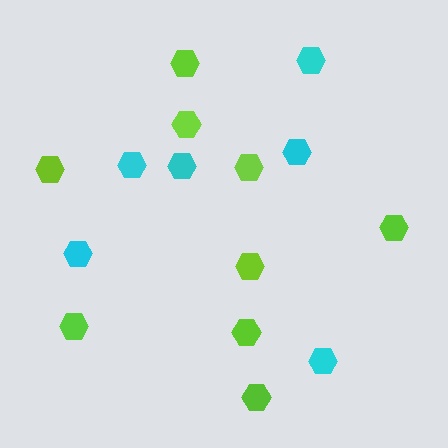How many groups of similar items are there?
There are 2 groups: one group of cyan hexagons (6) and one group of lime hexagons (9).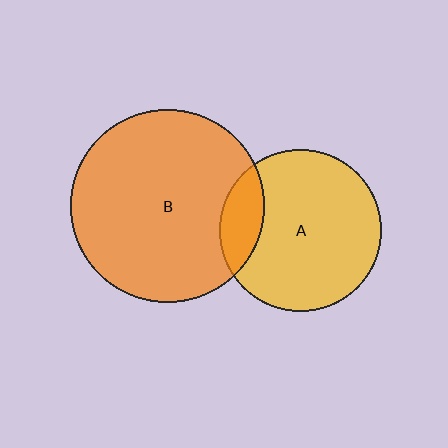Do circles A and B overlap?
Yes.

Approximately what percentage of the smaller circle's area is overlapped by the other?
Approximately 15%.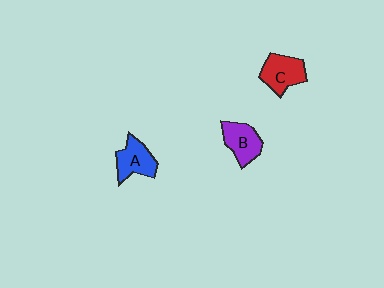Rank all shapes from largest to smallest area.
From largest to smallest: C (red), B (purple), A (blue).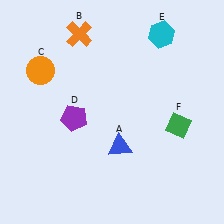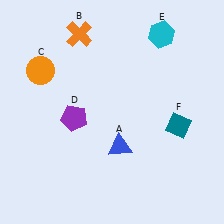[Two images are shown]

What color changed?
The diamond (F) changed from green in Image 1 to teal in Image 2.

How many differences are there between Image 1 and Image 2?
There is 1 difference between the two images.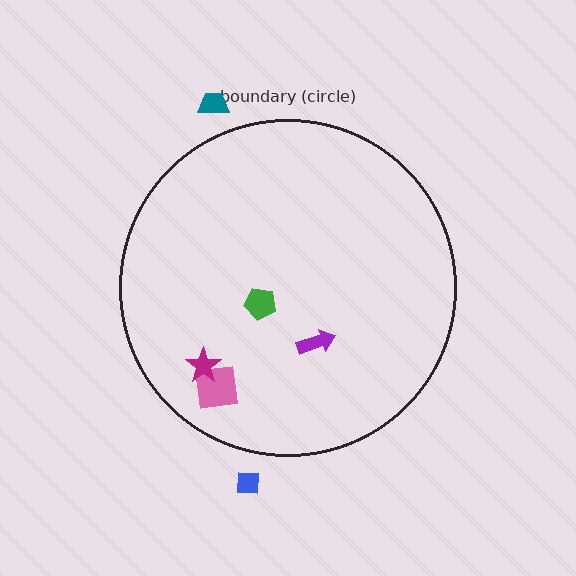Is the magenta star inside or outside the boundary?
Inside.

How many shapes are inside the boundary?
4 inside, 2 outside.